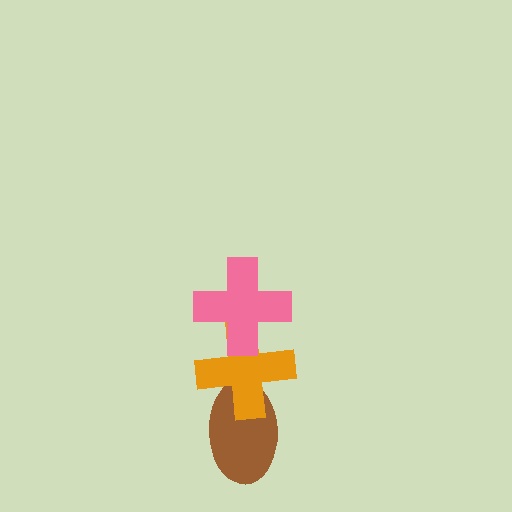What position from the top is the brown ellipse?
The brown ellipse is 3rd from the top.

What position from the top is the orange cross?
The orange cross is 2nd from the top.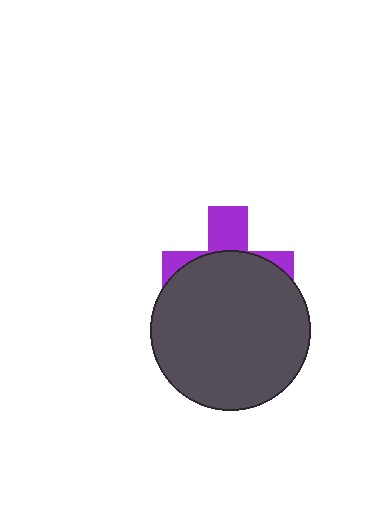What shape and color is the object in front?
The object in front is a dark gray circle.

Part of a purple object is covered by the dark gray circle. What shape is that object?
It is a cross.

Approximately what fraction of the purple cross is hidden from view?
Roughly 66% of the purple cross is hidden behind the dark gray circle.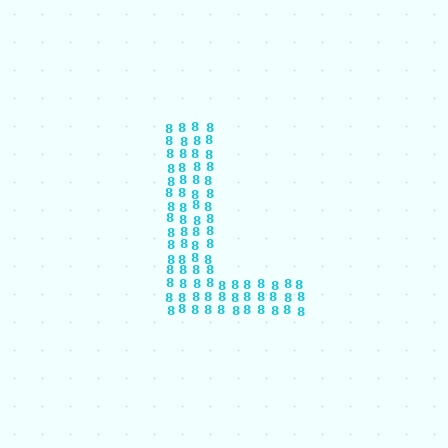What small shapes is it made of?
It is made of small digit 8's.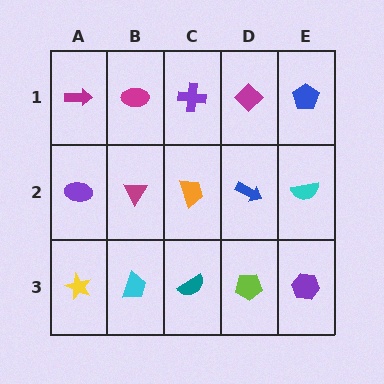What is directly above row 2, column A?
A magenta arrow.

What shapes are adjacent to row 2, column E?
A blue pentagon (row 1, column E), a purple hexagon (row 3, column E), a blue arrow (row 2, column D).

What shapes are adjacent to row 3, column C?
An orange trapezoid (row 2, column C), a cyan trapezoid (row 3, column B), a lime pentagon (row 3, column D).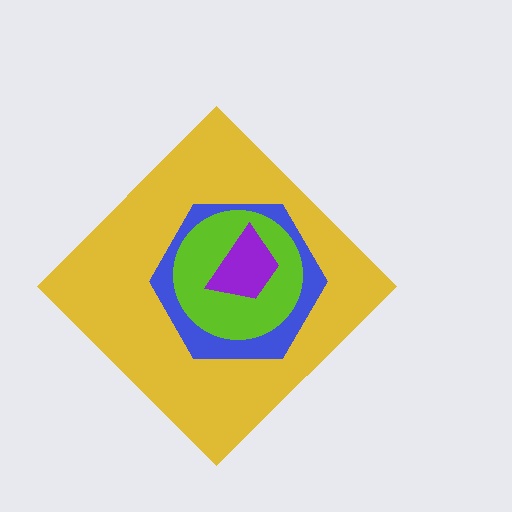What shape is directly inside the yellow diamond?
The blue hexagon.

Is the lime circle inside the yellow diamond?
Yes.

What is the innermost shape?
The purple trapezoid.